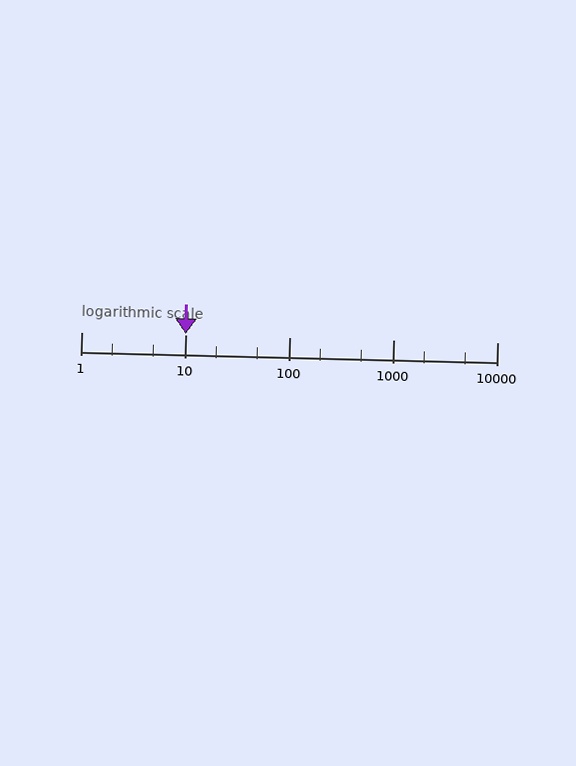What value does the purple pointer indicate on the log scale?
The pointer indicates approximately 10.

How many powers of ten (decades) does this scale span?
The scale spans 4 decades, from 1 to 10000.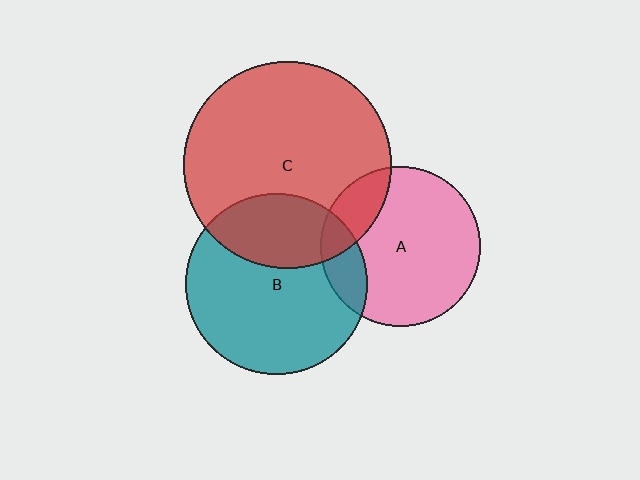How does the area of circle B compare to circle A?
Approximately 1.3 times.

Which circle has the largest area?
Circle C (red).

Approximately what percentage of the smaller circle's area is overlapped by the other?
Approximately 15%.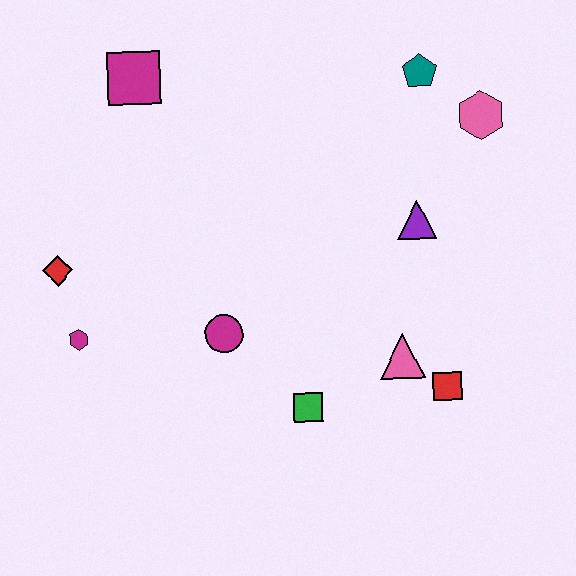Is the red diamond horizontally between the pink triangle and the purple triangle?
No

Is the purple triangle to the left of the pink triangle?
No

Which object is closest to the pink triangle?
The red square is closest to the pink triangle.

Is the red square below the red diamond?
Yes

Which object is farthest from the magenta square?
The red square is farthest from the magenta square.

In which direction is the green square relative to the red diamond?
The green square is to the right of the red diamond.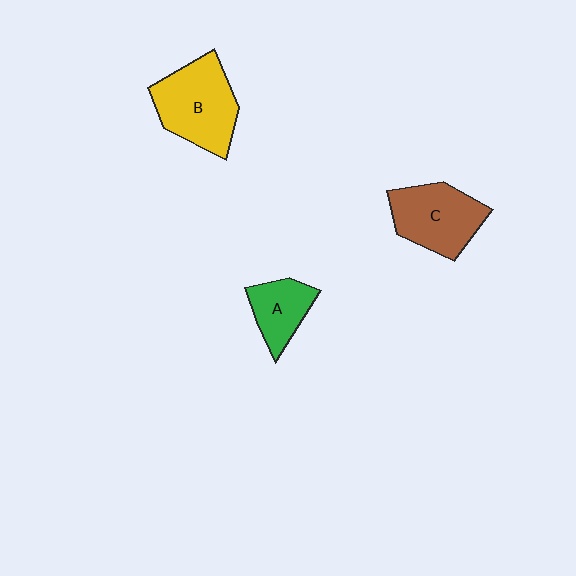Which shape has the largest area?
Shape B (yellow).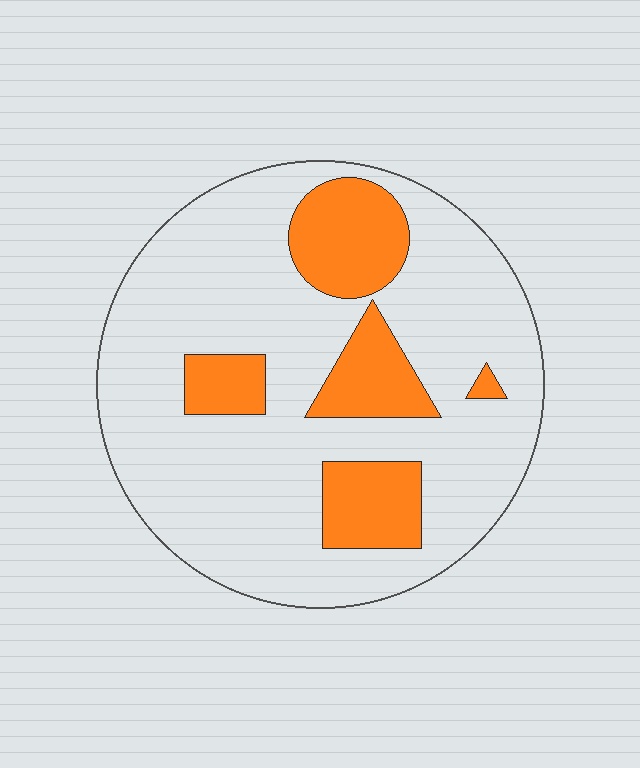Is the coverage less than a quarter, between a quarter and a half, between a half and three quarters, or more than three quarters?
Less than a quarter.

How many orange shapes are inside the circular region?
5.